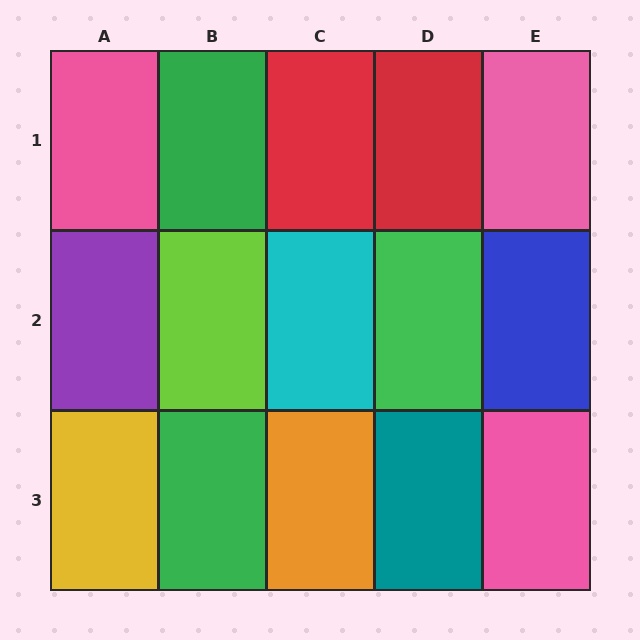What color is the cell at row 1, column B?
Green.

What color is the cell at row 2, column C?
Cyan.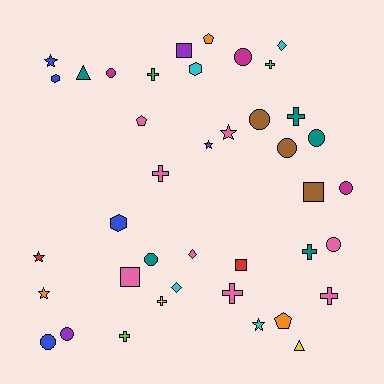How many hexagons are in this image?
There are 3 hexagons.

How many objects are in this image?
There are 40 objects.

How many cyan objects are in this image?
There are 4 cyan objects.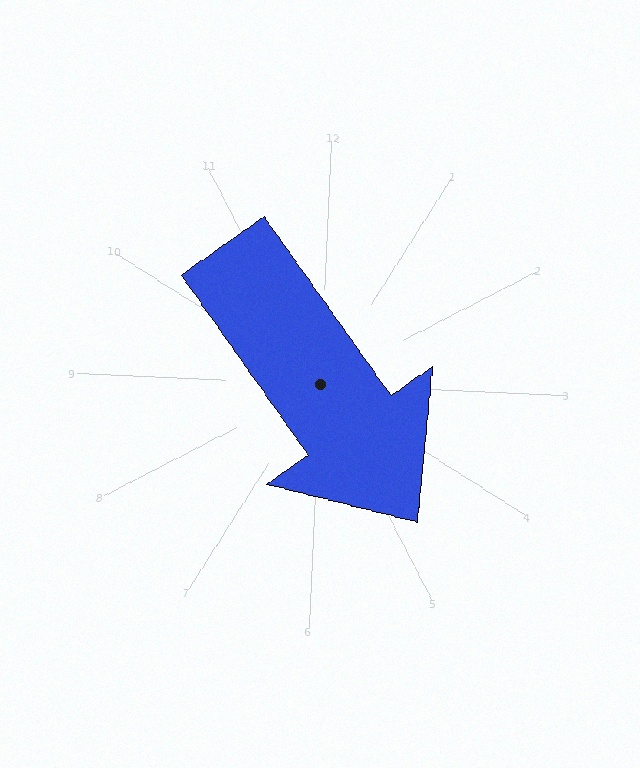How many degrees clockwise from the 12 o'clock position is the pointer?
Approximately 142 degrees.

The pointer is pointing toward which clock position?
Roughly 5 o'clock.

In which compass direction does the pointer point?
Southeast.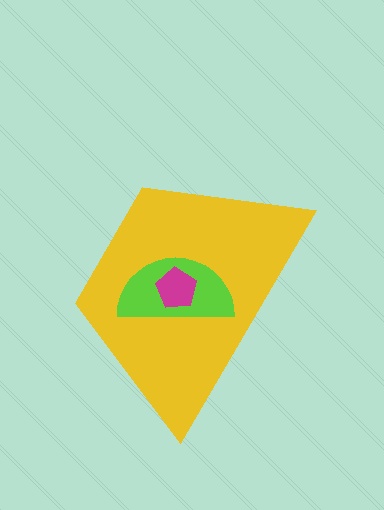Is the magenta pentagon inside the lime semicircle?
Yes.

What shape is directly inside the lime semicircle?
The magenta pentagon.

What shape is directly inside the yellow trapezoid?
The lime semicircle.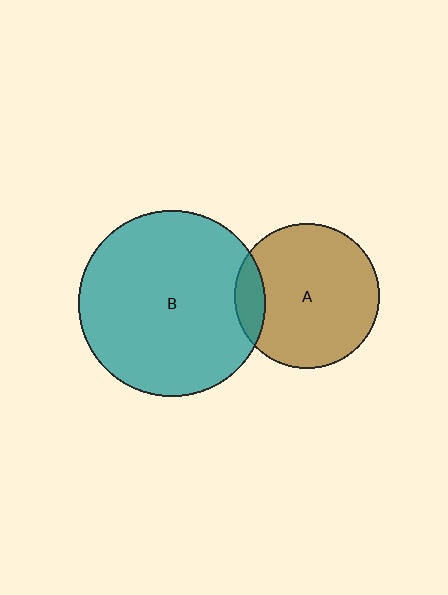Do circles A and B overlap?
Yes.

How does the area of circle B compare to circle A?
Approximately 1.7 times.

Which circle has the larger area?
Circle B (teal).